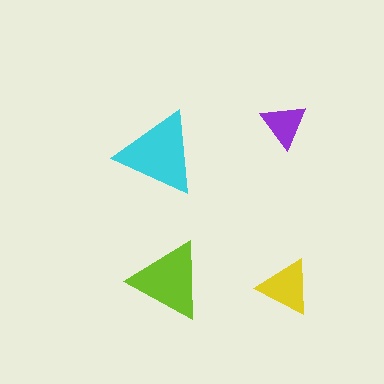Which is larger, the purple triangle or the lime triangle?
The lime one.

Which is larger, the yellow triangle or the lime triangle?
The lime one.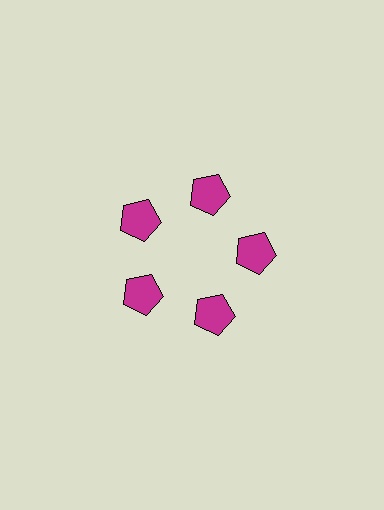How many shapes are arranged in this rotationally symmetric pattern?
There are 5 shapes, arranged in 5 groups of 1.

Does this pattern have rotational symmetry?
Yes, this pattern has 5-fold rotational symmetry. It looks the same after rotating 72 degrees around the center.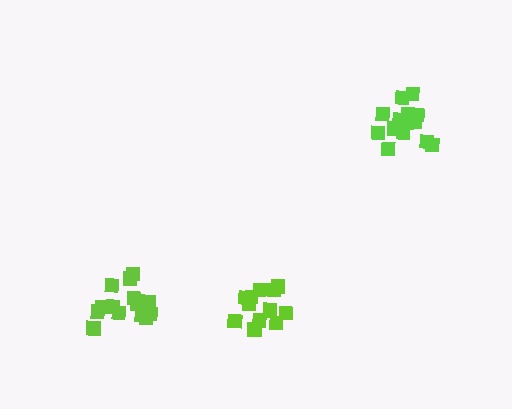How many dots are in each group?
Group 1: 15 dots, Group 2: 16 dots, Group 3: 12 dots (43 total).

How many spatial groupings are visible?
There are 3 spatial groupings.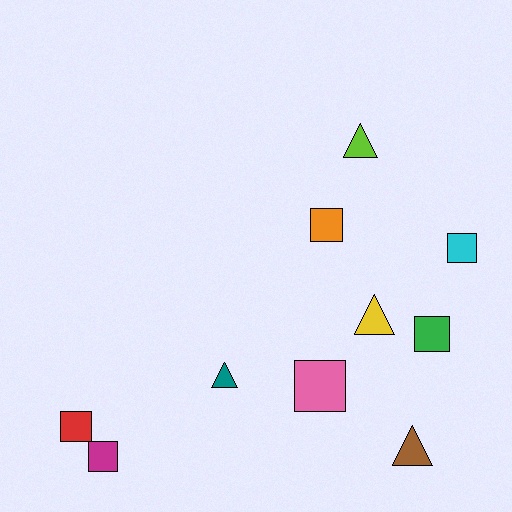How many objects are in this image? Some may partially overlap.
There are 10 objects.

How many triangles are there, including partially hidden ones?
There are 4 triangles.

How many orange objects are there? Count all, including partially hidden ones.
There is 1 orange object.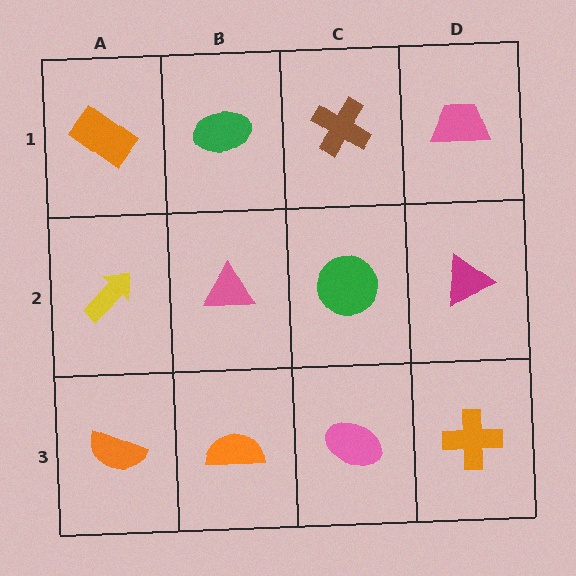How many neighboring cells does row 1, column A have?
2.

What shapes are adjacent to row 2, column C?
A brown cross (row 1, column C), a pink ellipse (row 3, column C), a pink triangle (row 2, column B), a magenta triangle (row 2, column D).